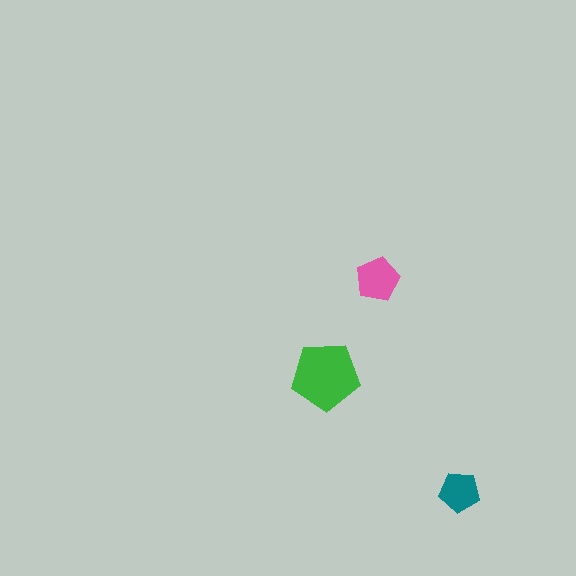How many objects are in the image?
There are 3 objects in the image.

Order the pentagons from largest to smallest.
the green one, the pink one, the teal one.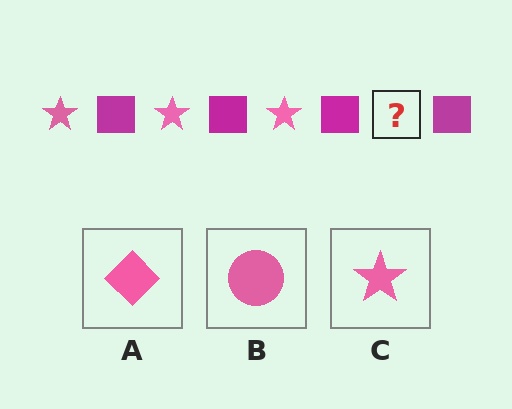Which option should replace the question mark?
Option C.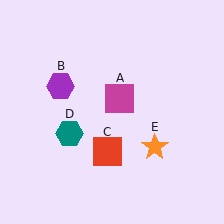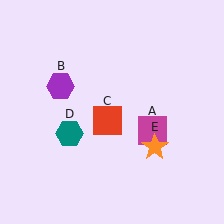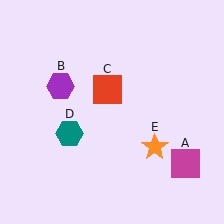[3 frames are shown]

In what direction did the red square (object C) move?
The red square (object C) moved up.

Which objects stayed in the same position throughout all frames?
Purple hexagon (object B) and teal hexagon (object D) and orange star (object E) remained stationary.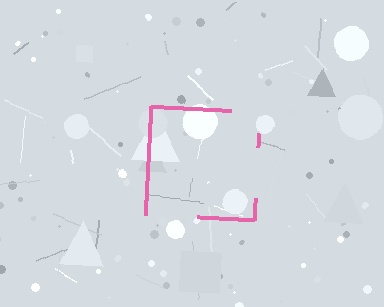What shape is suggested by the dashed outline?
The dashed outline suggests a square.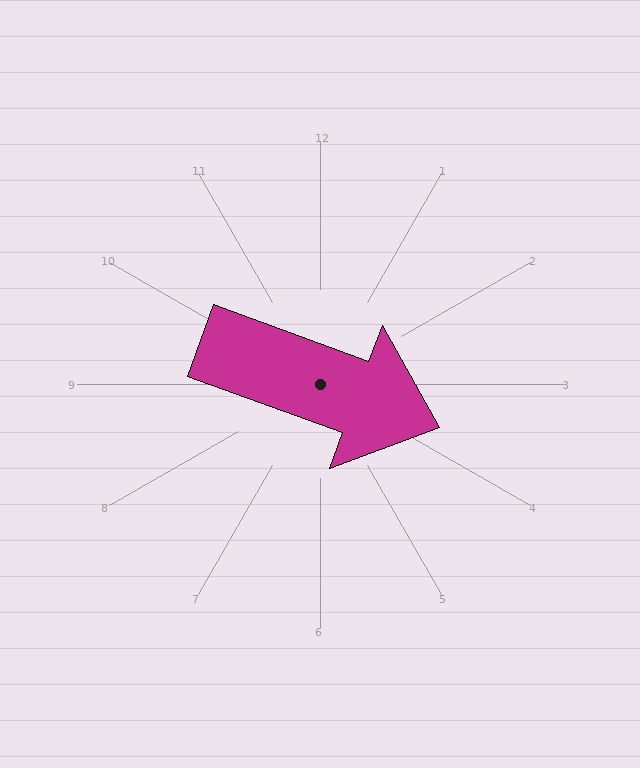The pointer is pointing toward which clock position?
Roughly 4 o'clock.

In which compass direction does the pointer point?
East.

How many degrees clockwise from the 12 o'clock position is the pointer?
Approximately 110 degrees.